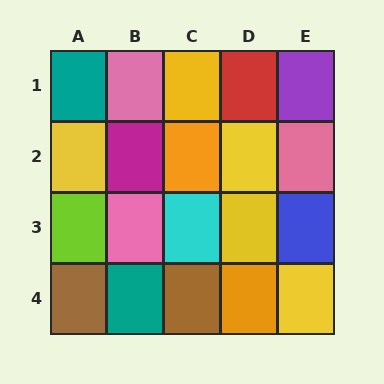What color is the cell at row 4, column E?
Yellow.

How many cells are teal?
2 cells are teal.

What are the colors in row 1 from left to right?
Teal, pink, yellow, red, purple.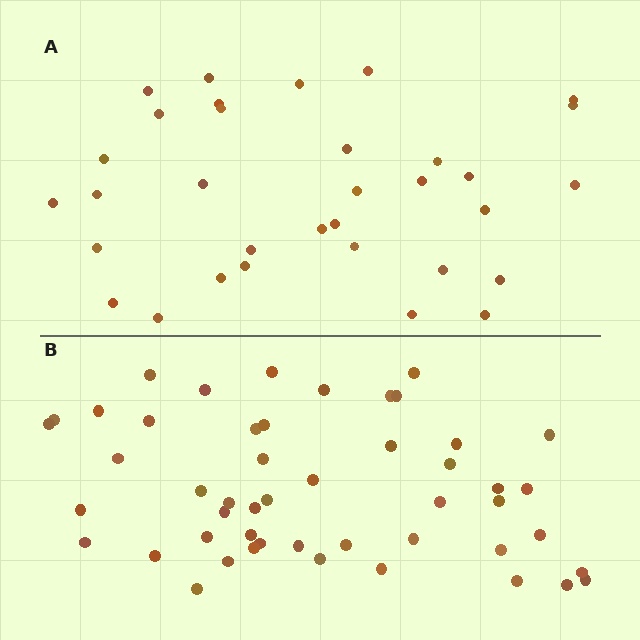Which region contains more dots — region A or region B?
Region B (the bottom region) has more dots.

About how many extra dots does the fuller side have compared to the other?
Region B has approximately 15 more dots than region A.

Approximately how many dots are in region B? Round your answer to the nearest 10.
About 50 dots. (The exact count is 49, which rounds to 50.)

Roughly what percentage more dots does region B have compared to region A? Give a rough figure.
About 50% more.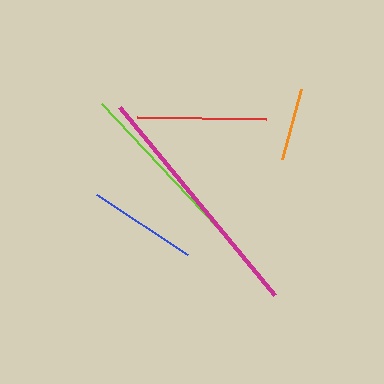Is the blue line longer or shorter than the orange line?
The blue line is longer than the orange line.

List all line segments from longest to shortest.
From longest to shortest: magenta, lime, red, blue, orange.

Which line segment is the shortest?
The orange line is the shortest at approximately 73 pixels.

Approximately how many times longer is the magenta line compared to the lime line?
The magenta line is approximately 1.4 times the length of the lime line.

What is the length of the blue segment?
The blue segment is approximately 109 pixels long.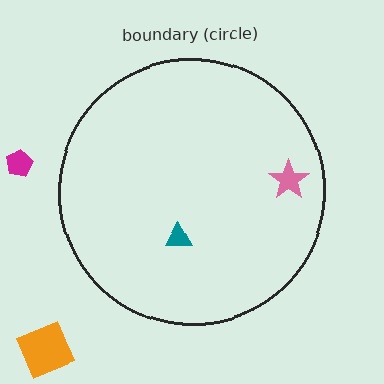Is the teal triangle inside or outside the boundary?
Inside.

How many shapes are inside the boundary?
2 inside, 2 outside.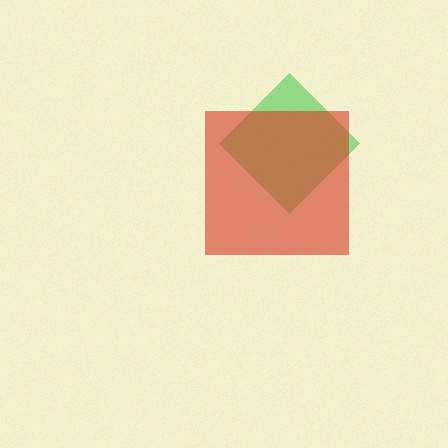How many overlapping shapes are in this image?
There are 2 overlapping shapes in the image.